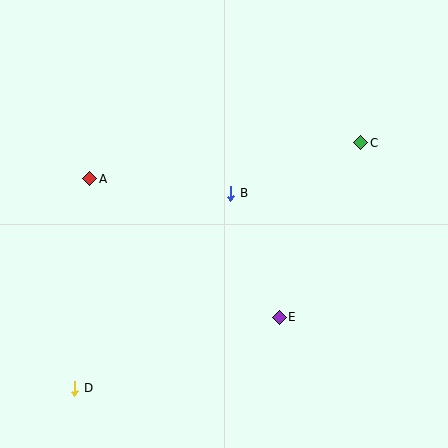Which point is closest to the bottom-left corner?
Point D is closest to the bottom-left corner.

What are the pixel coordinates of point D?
Point D is at (75, 388).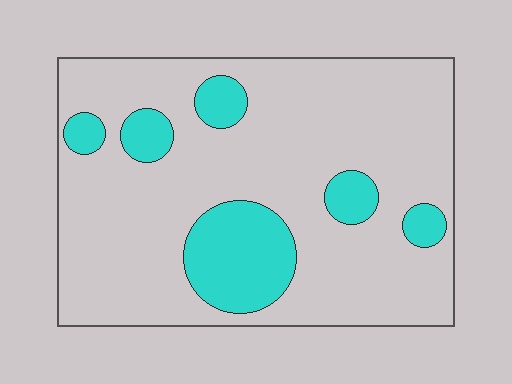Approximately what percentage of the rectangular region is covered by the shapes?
Approximately 20%.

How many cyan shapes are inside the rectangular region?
6.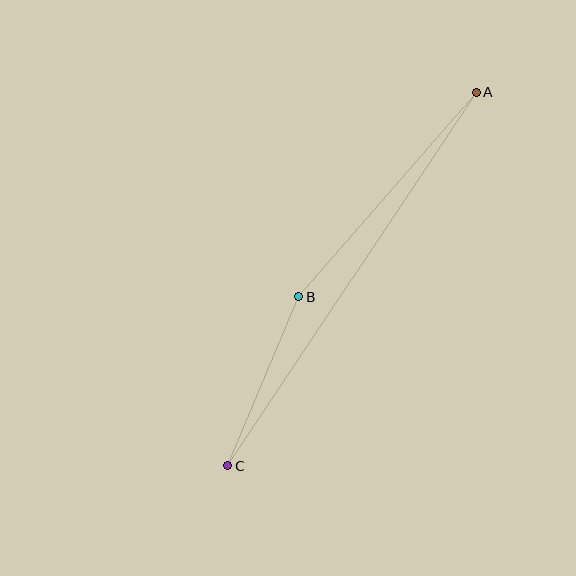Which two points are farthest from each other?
Points A and C are farthest from each other.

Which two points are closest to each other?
Points B and C are closest to each other.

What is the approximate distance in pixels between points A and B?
The distance between A and B is approximately 271 pixels.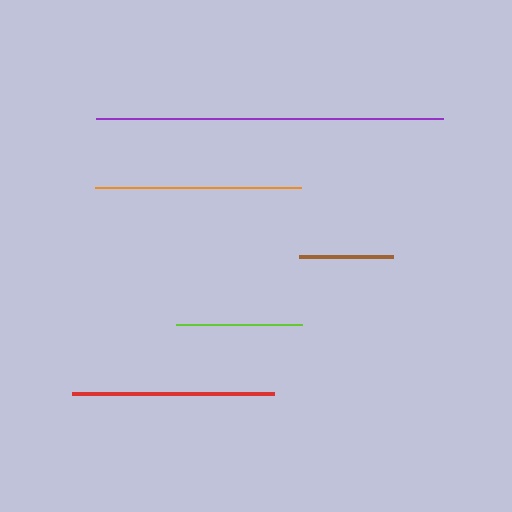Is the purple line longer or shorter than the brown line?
The purple line is longer than the brown line.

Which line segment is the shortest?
The brown line is the shortest at approximately 94 pixels.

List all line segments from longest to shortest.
From longest to shortest: purple, orange, red, lime, brown.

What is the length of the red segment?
The red segment is approximately 203 pixels long.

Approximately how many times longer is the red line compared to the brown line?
The red line is approximately 2.1 times the length of the brown line.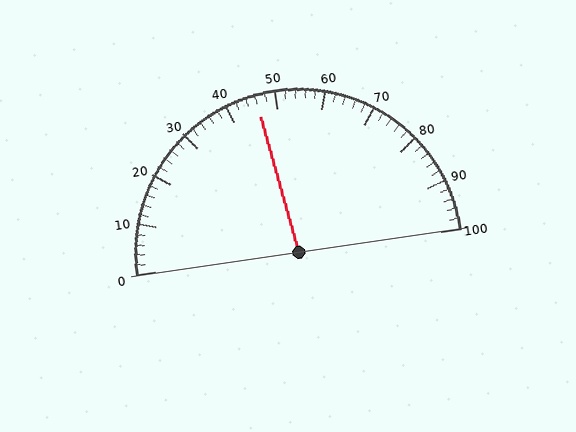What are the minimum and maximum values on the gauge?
The gauge ranges from 0 to 100.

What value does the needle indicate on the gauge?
The needle indicates approximately 46.